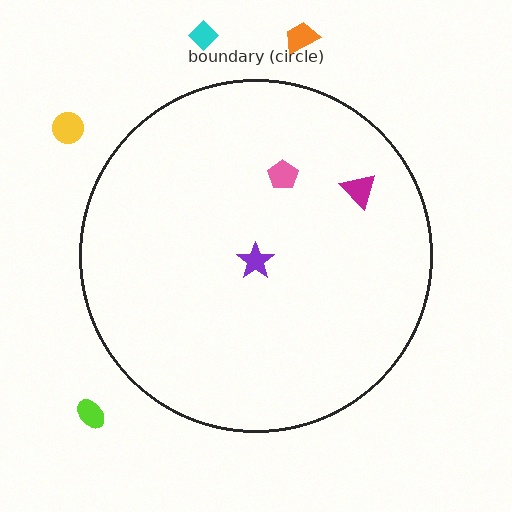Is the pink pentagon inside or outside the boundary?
Inside.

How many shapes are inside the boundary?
3 inside, 4 outside.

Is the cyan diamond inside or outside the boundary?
Outside.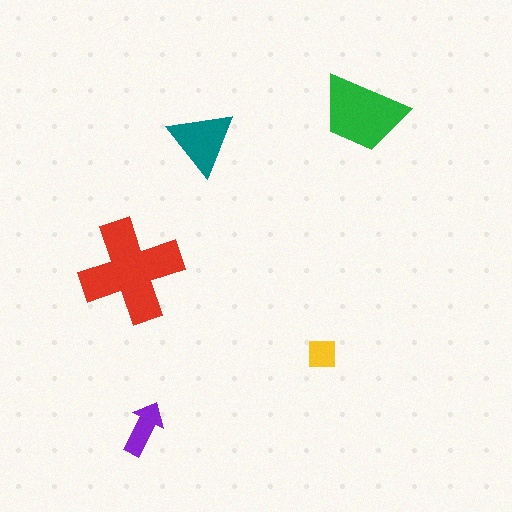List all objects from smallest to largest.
The yellow square, the purple arrow, the teal triangle, the green trapezoid, the red cross.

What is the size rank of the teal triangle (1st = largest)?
3rd.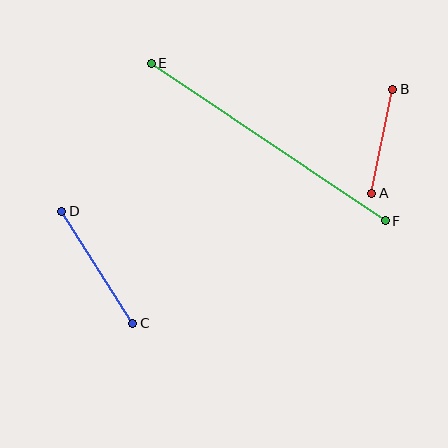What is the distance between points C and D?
The distance is approximately 133 pixels.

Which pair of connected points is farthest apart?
Points E and F are farthest apart.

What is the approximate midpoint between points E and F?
The midpoint is at approximately (268, 142) pixels.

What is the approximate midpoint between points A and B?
The midpoint is at approximately (382, 141) pixels.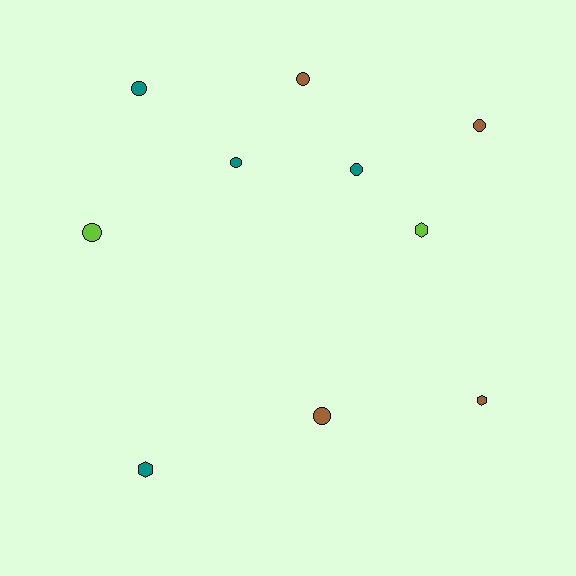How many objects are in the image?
There are 10 objects.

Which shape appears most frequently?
Circle, with 7 objects.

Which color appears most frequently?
Teal, with 4 objects.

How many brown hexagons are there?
There is 1 brown hexagon.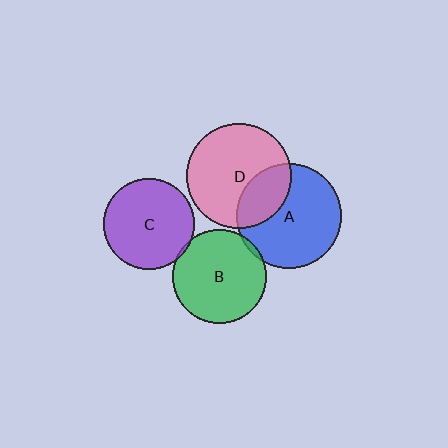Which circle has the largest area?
Circle A (blue).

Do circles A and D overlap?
Yes.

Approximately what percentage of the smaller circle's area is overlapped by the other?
Approximately 25%.